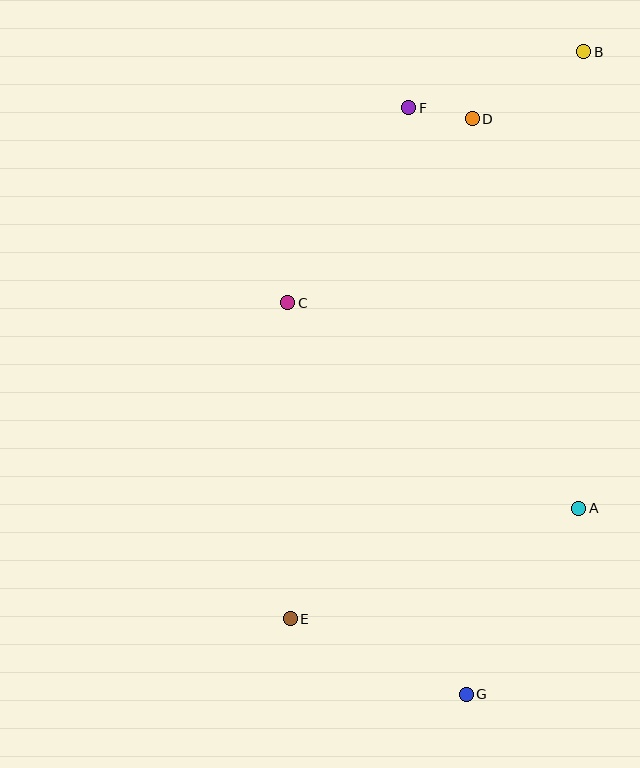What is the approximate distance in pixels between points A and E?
The distance between A and E is approximately 309 pixels.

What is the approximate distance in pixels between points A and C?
The distance between A and C is approximately 356 pixels.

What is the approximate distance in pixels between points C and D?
The distance between C and D is approximately 260 pixels.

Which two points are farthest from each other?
Points B and G are farthest from each other.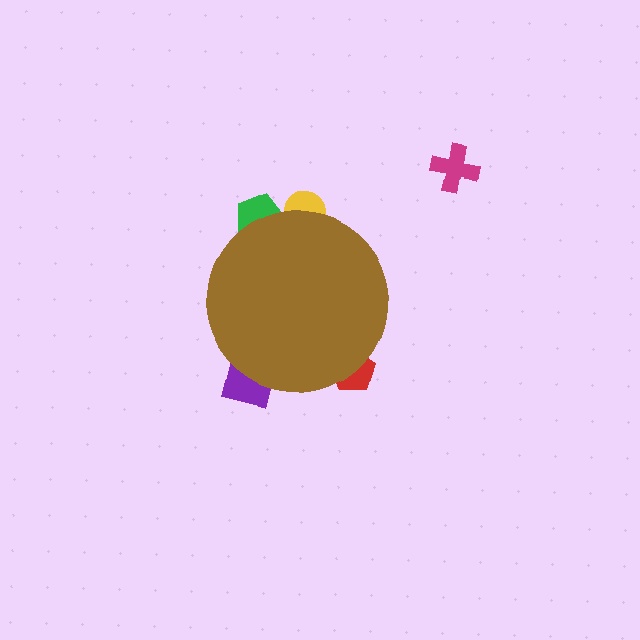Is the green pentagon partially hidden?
Yes, the green pentagon is partially hidden behind the brown circle.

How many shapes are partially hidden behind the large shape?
4 shapes are partially hidden.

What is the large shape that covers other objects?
A brown circle.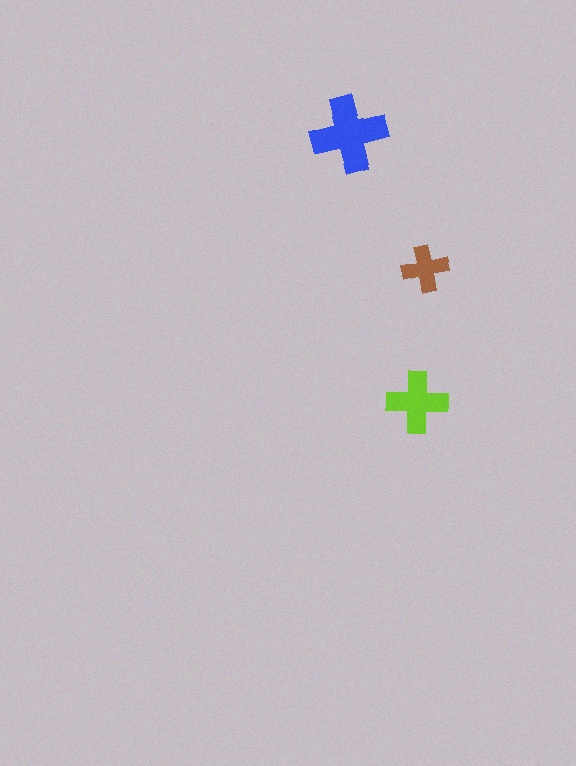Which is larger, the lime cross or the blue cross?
The blue one.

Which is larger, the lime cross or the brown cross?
The lime one.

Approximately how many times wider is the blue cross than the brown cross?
About 1.5 times wider.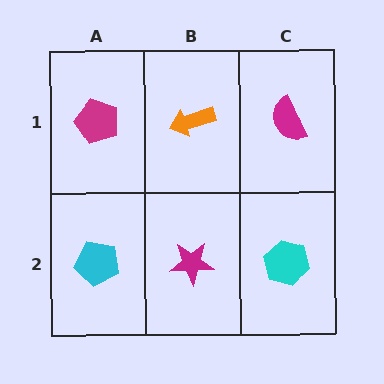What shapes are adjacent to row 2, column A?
A magenta pentagon (row 1, column A), a magenta star (row 2, column B).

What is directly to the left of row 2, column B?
A cyan pentagon.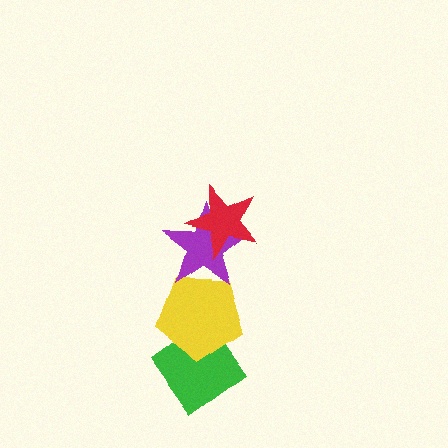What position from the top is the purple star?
The purple star is 2nd from the top.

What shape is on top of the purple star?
The red star is on top of the purple star.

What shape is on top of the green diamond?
The yellow pentagon is on top of the green diamond.